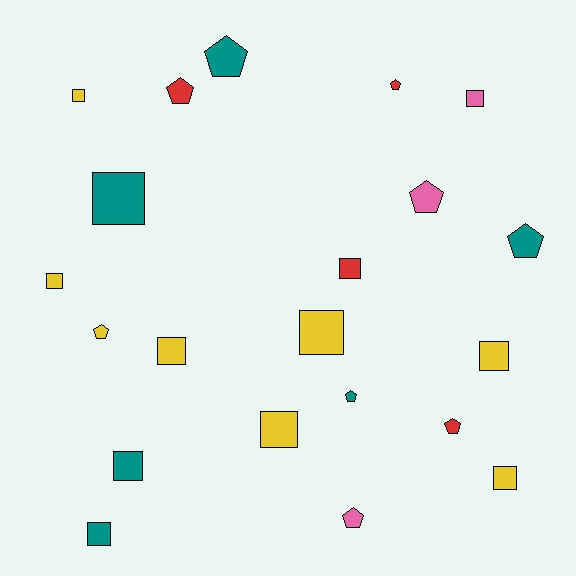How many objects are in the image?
There are 21 objects.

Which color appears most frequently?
Yellow, with 8 objects.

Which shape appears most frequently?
Square, with 12 objects.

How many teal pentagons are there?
There are 3 teal pentagons.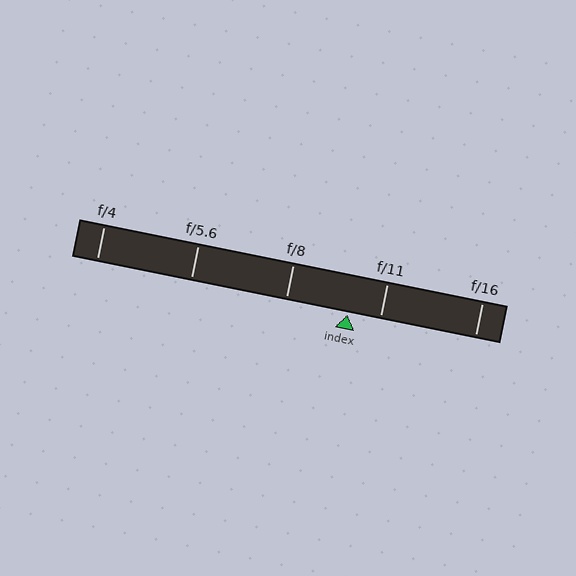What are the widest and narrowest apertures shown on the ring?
The widest aperture shown is f/4 and the narrowest is f/16.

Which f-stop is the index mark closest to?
The index mark is closest to f/11.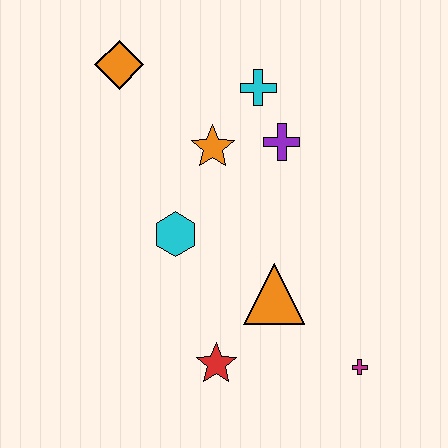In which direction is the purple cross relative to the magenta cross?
The purple cross is above the magenta cross.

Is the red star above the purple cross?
No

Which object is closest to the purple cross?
The cyan cross is closest to the purple cross.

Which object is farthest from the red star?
The orange diamond is farthest from the red star.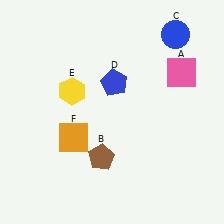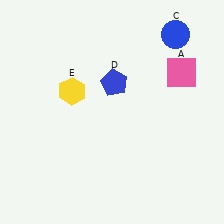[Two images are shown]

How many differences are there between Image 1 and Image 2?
There are 2 differences between the two images.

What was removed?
The orange square (F), the brown pentagon (B) were removed in Image 2.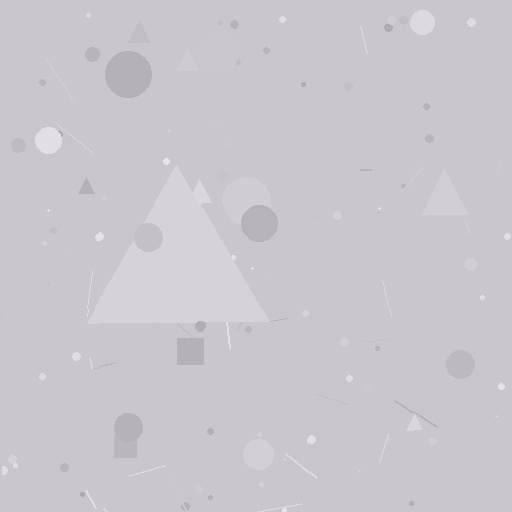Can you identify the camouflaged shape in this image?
The camouflaged shape is a triangle.